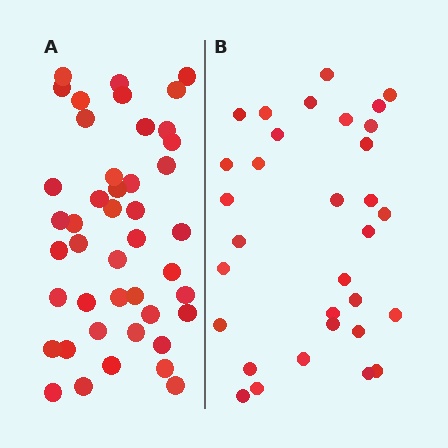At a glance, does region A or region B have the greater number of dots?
Region A (the left region) has more dots.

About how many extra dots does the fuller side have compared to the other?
Region A has roughly 12 or so more dots than region B.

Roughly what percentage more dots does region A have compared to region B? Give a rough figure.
About 40% more.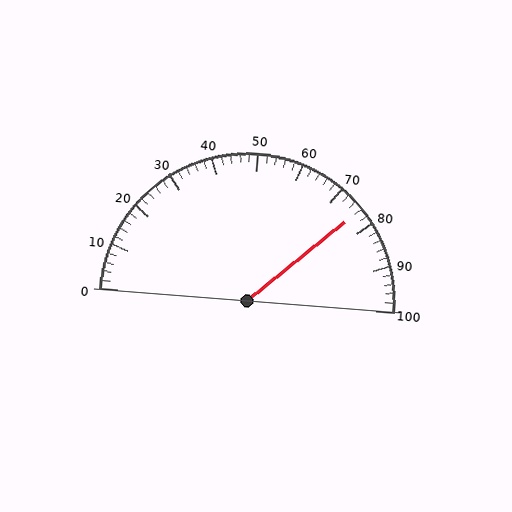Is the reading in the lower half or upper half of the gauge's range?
The reading is in the upper half of the range (0 to 100).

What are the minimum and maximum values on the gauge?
The gauge ranges from 0 to 100.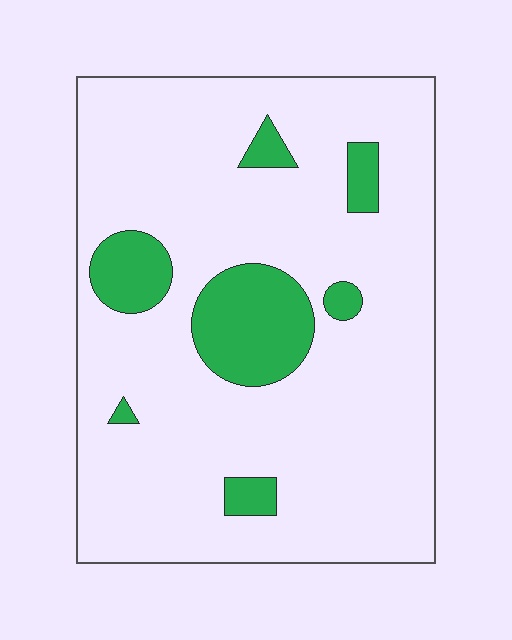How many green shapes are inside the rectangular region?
7.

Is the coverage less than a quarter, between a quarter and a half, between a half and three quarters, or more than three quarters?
Less than a quarter.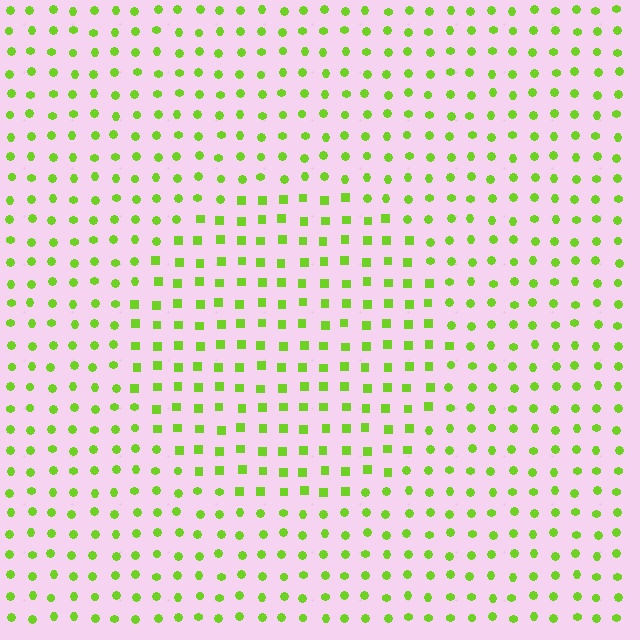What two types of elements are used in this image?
The image uses squares inside the circle region and circles outside it.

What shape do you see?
I see a circle.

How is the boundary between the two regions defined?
The boundary is defined by a change in element shape: squares inside vs. circles outside. All elements share the same color and spacing.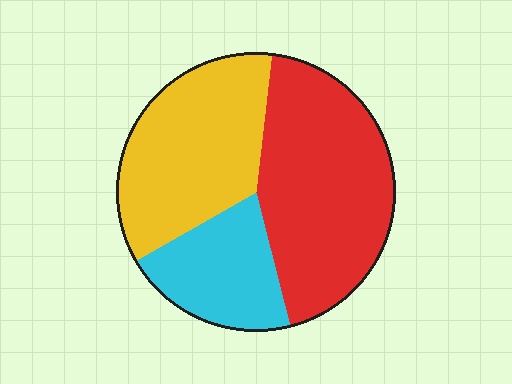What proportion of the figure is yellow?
Yellow takes up about one third (1/3) of the figure.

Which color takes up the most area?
Red, at roughly 45%.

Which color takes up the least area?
Cyan, at roughly 20%.